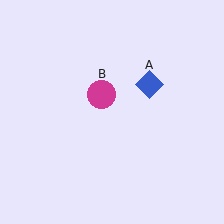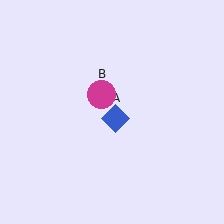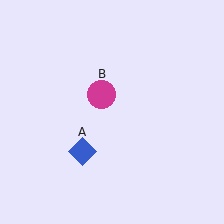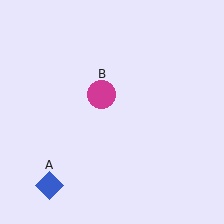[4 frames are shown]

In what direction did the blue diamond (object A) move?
The blue diamond (object A) moved down and to the left.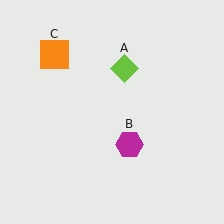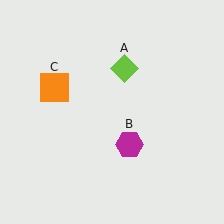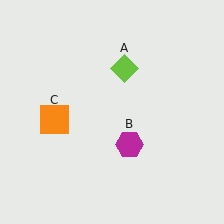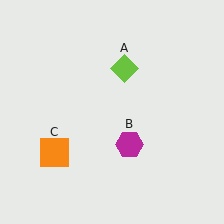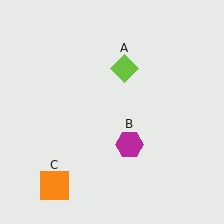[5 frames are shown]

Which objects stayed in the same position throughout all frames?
Lime diamond (object A) and magenta hexagon (object B) remained stationary.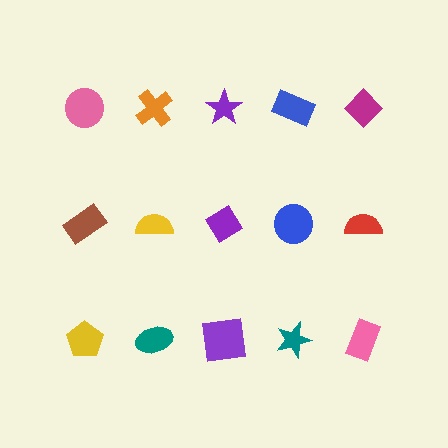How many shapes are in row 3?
5 shapes.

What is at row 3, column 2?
A teal ellipse.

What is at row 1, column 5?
A magenta diamond.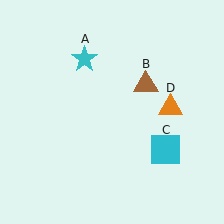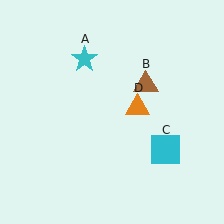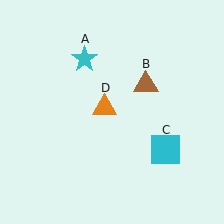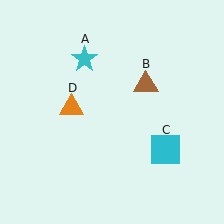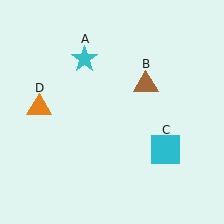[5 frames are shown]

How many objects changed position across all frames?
1 object changed position: orange triangle (object D).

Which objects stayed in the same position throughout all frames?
Cyan star (object A) and brown triangle (object B) and cyan square (object C) remained stationary.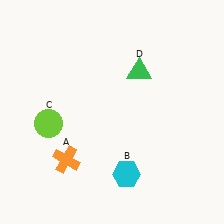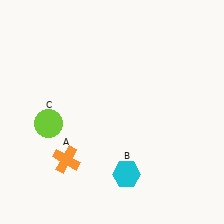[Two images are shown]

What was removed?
The green triangle (D) was removed in Image 2.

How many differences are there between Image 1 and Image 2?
There is 1 difference between the two images.